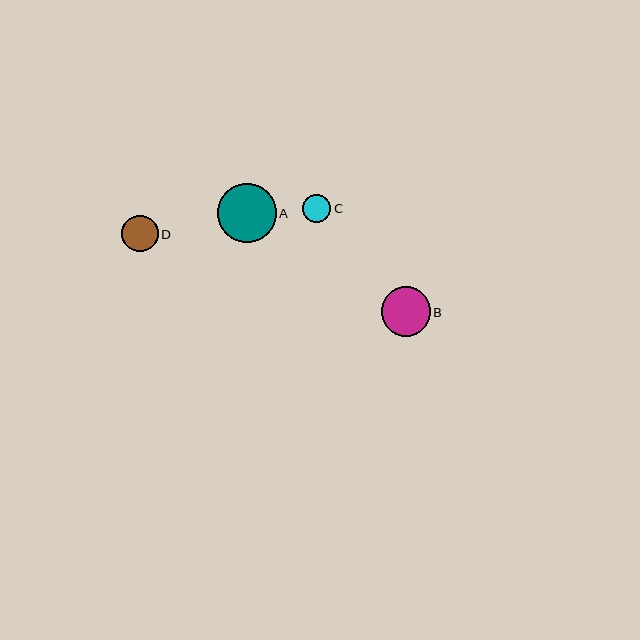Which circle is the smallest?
Circle C is the smallest with a size of approximately 28 pixels.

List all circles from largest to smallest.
From largest to smallest: A, B, D, C.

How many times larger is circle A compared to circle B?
Circle A is approximately 1.2 times the size of circle B.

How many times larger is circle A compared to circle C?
Circle A is approximately 2.1 times the size of circle C.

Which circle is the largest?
Circle A is the largest with a size of approximately 58 pixels.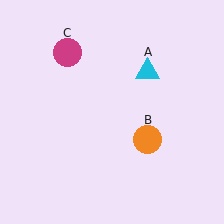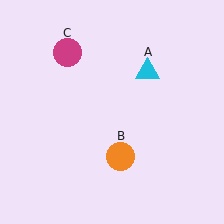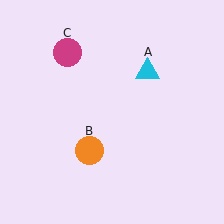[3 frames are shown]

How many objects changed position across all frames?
1 object changed position: orange circle (object B).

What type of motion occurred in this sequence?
The orange circle (object B) rotated clockwise around the center of the scene.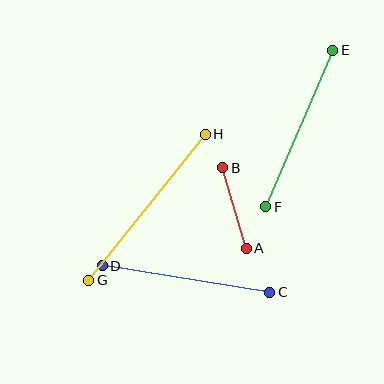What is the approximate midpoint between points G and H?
The midpoint is at approximately (147, 207) pixels.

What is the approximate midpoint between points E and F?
The midpoint is at approximately (299, 128) pixels.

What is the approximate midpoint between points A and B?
The midpoint is at approximately (234, 208) pixels.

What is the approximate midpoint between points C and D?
The midpoint is at approximately (186, 279) pixels.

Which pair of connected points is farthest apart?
Points G and H are farthest apart.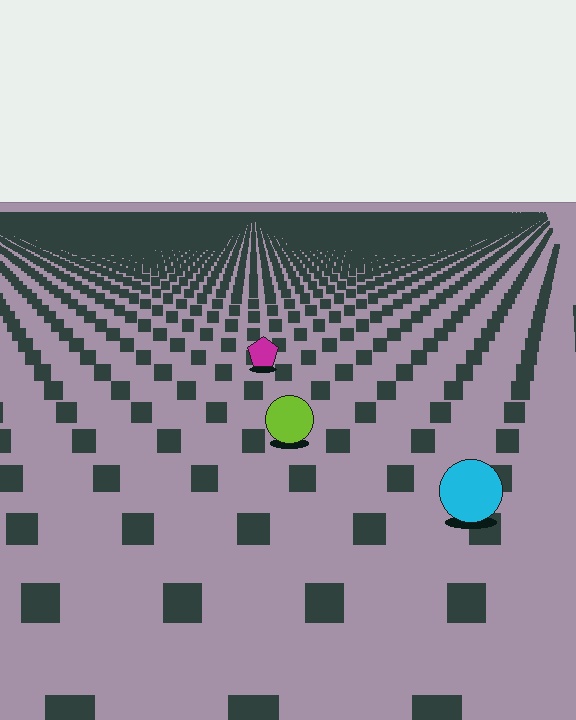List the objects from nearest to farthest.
From nearest to farthest: the cyan circle, the lime circle, the magenta pentagon.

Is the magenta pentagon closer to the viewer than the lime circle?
No. The lime circle is closer — you can tell from the texture gradient: the ground texture is coarser near it.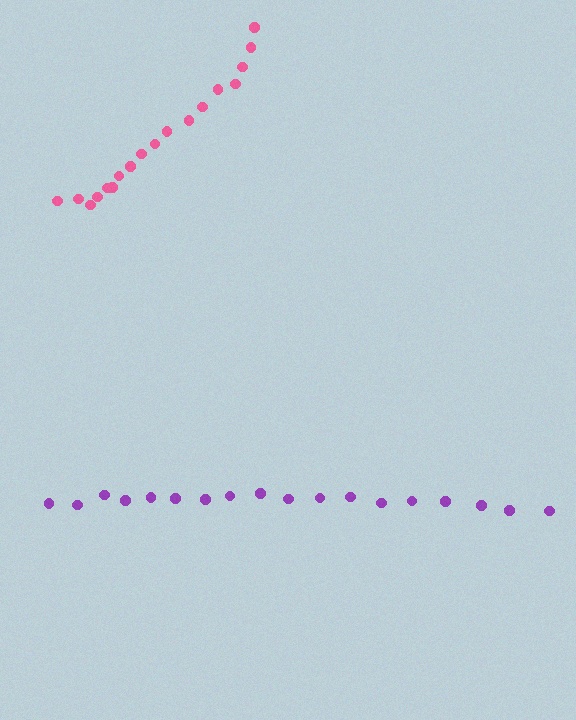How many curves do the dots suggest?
There are 2 distinct paths.